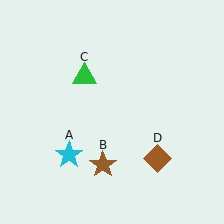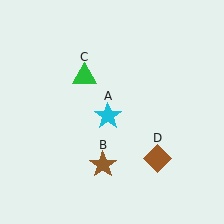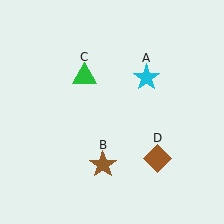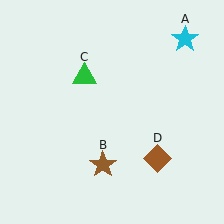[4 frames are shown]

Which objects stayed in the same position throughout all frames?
Brown star (object B) and green triangle (object C) and brown diamond (object D) remained stationary.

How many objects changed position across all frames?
1 object changed position: cyan star (object A).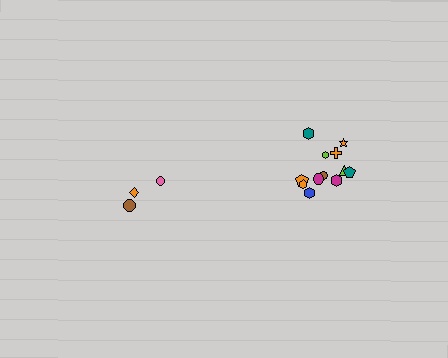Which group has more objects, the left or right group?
The right group.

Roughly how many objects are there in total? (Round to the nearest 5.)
Roughly 15 objects in total.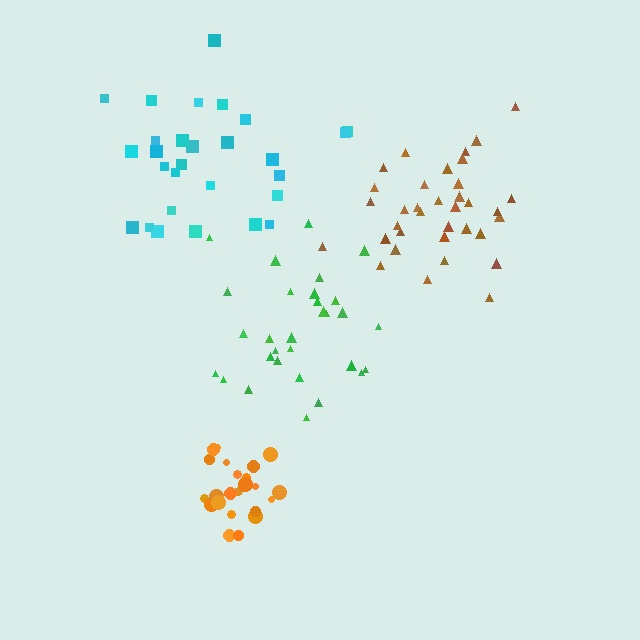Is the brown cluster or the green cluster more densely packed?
Brown.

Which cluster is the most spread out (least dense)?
Cyan.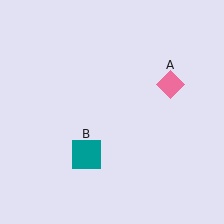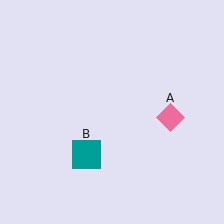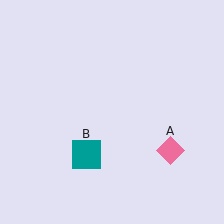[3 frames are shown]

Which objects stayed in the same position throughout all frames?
Teal square (object B) remained stationary.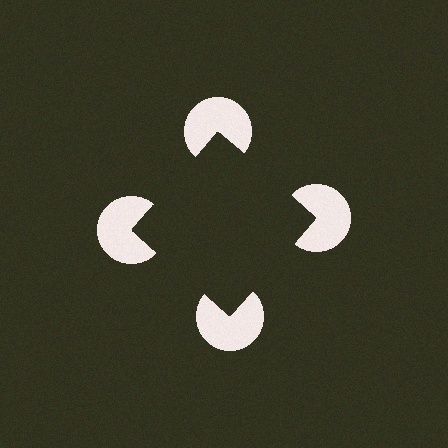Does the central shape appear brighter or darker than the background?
It typically appears slightly darker than the background, even though no actual brightness change is drawn.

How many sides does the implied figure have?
4 sides.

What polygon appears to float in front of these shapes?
An illusory square — its edges are inferred from the aligned wedge cuts in the pac-man discs, not physically drawn.